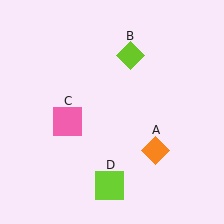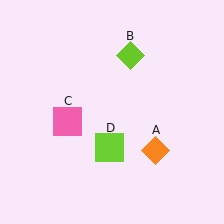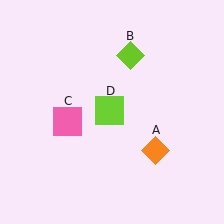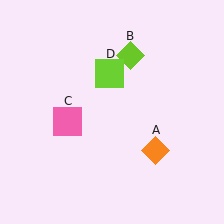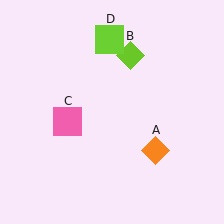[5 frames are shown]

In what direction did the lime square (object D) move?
The lime square (object D) moved up.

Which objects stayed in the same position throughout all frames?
Orange diamond (object A) and lime diamond (object B) and pink square (object C) remained stationary.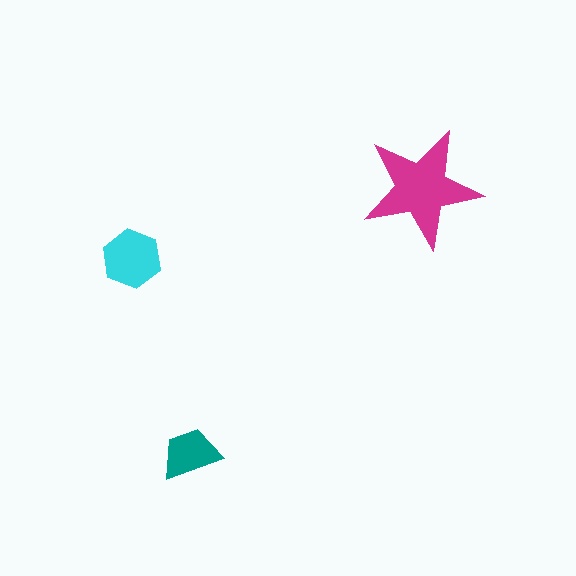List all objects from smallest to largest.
The teal trapezoid, the cyan hexagon, the magenta star.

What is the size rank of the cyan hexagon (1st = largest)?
2nd.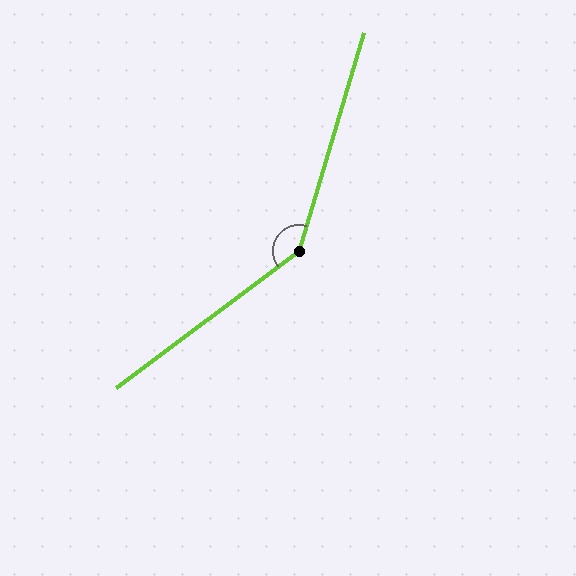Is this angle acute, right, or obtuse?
It is obtuse.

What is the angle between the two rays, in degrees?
Approximately 144 degrees.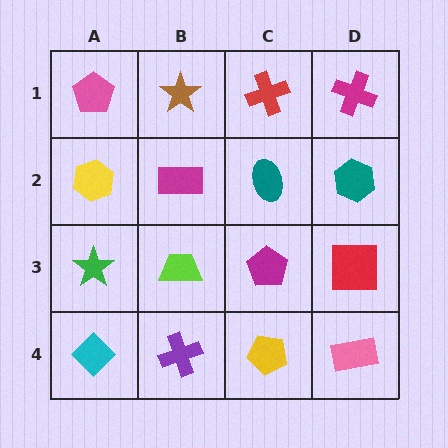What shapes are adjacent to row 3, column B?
A magenta rectangle (row 2, column B), a purple cross (row 4, column B), a green star (row 3, column A), a magenta pentagon (row 3, column C).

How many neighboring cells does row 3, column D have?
3.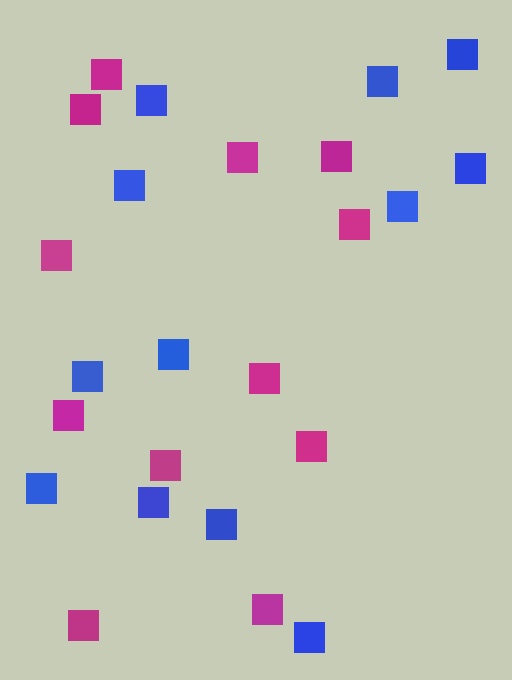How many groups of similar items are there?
There are 2 groups: one group of magenta squares (12) and one group of blue squares (12).